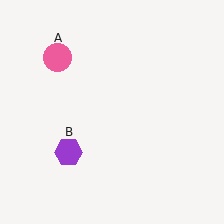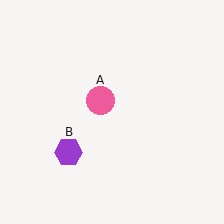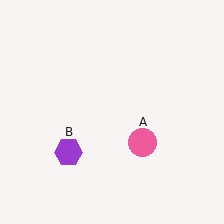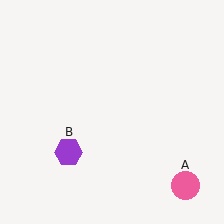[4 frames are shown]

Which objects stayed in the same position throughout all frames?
Purple hexagon (object B) remained stationary.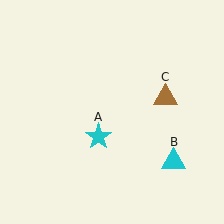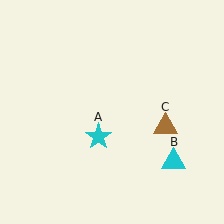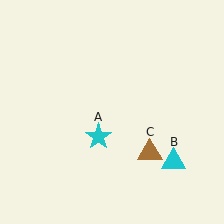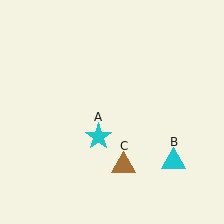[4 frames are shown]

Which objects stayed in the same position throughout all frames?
Cyan star (object A) and cyan triangle (object B) remained stationary.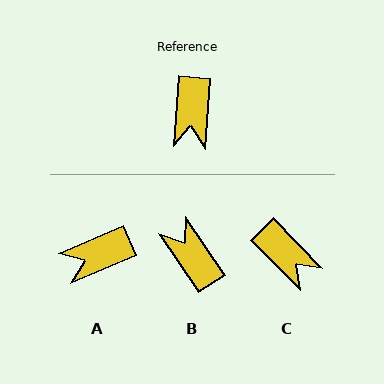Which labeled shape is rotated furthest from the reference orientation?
B, about 142 degrees away.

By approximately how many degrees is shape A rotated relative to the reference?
Approximately 62 degrees clockwise.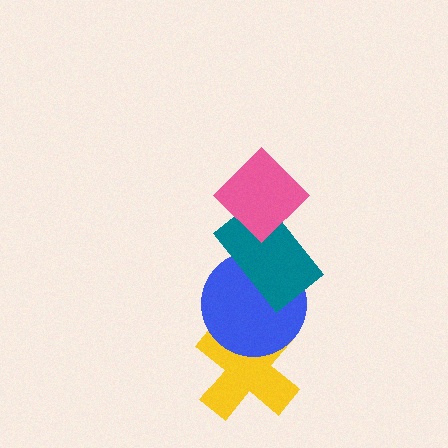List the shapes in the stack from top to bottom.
From top to bottom: the pink diamond, the teal rectangle, the blue circle, the yellow cross.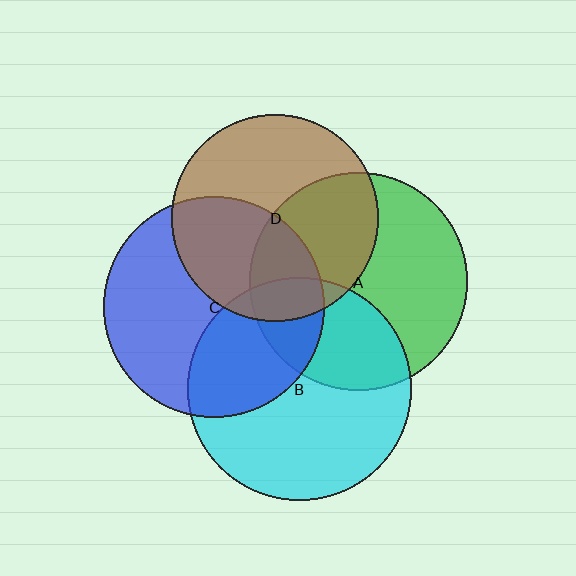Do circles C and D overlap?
Yes.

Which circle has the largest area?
Circle B (cyan).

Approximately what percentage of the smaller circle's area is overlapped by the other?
Approximately 40%.